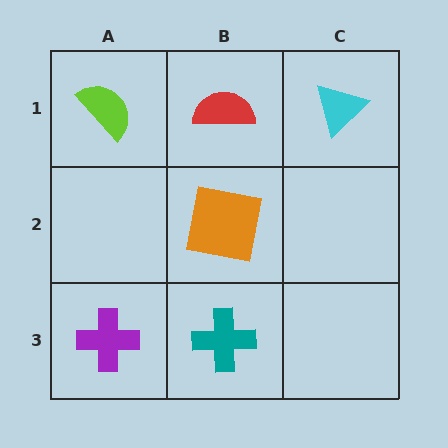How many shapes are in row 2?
1 shape.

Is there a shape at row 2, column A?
No, that cell is empty.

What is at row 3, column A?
A purple cross.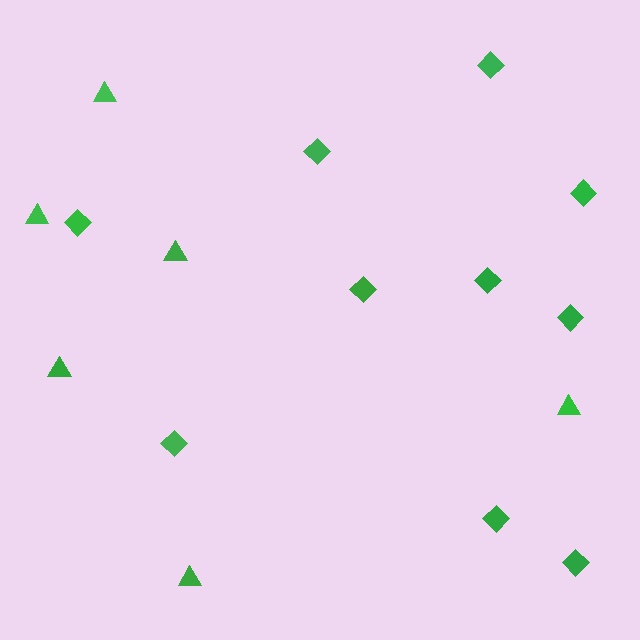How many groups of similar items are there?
There are 2 groups: one group of diamonds (10) and one group of triangles (6).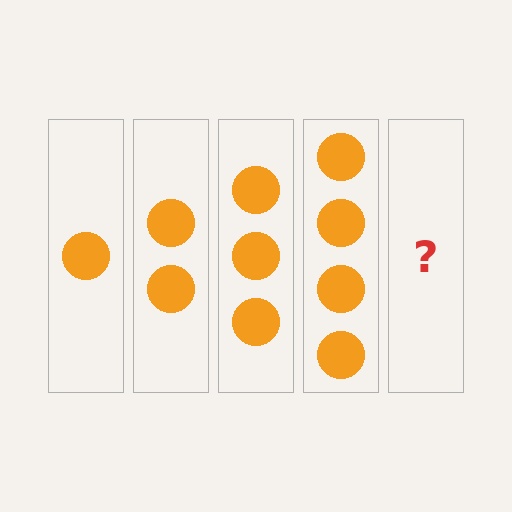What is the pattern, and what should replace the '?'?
The pattern is that each step adds one more circle. The '?' should be 5 circles.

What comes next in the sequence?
The next element should be 5 circles.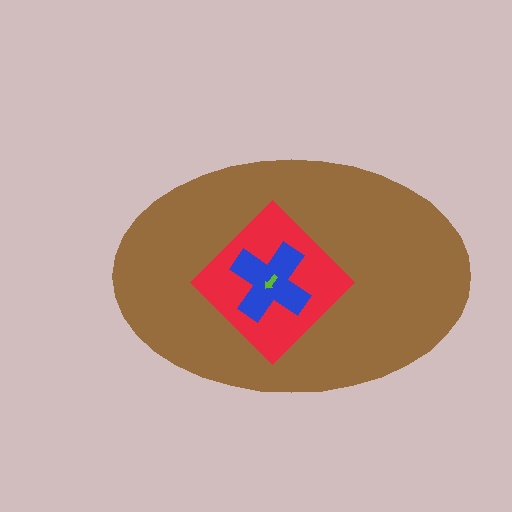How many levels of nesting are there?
4.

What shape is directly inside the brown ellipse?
The red diamond.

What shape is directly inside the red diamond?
The blue cross.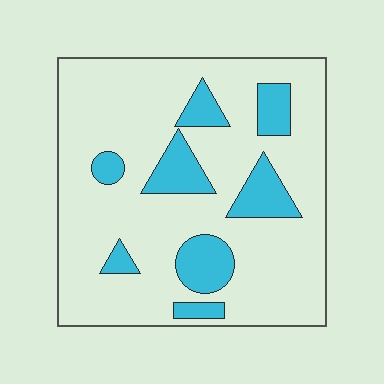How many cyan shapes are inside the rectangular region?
8.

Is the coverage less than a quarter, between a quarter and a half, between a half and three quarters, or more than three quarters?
Less than a quarter.